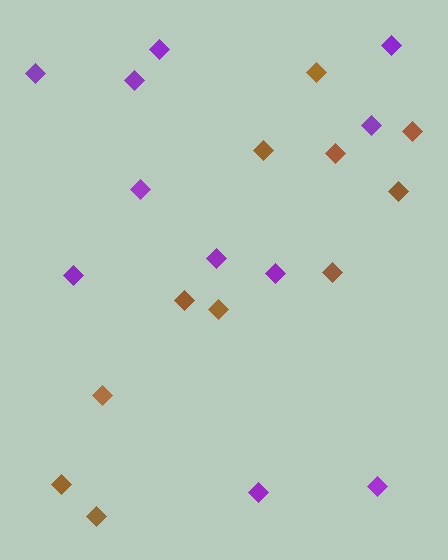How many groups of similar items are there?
There are 2 groups: one group of purple diamonds (11) and one group of brown diamonds (11).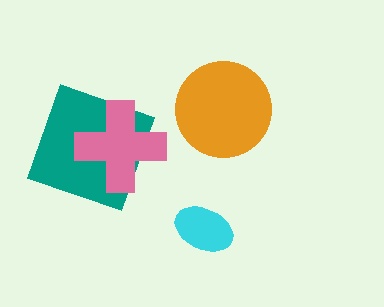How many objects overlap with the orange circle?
0 objects overlap with the orange circle.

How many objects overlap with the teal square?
1 object overlaps with the teal square.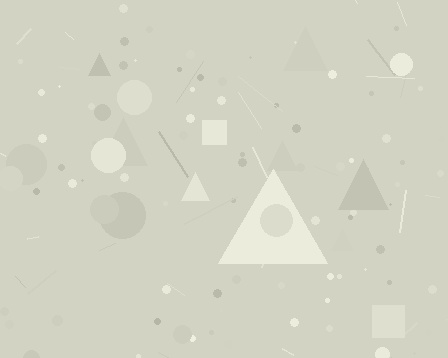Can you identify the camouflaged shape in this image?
The camouflaged shape is a triangle.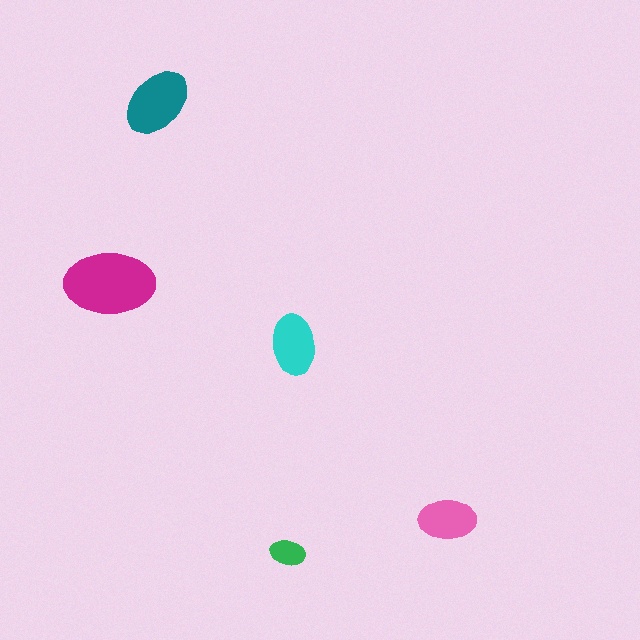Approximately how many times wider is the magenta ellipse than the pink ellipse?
About 1.5 times wider.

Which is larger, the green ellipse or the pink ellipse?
The pink one.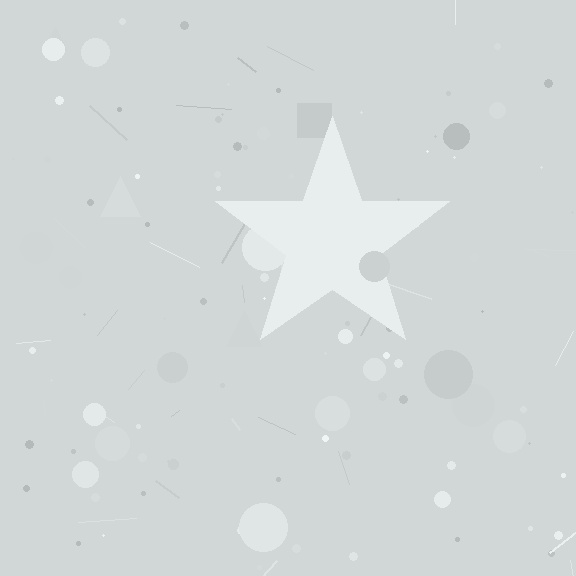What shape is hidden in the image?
A star is hidden in the image.